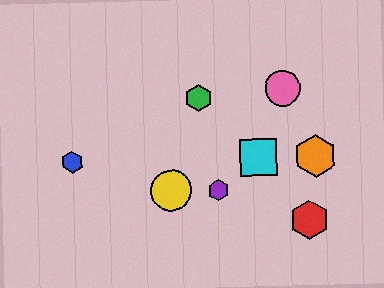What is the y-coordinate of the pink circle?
The pink circle is at y≈88.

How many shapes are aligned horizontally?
3 shapes (the blue hexagon, the orange hexagon, the cyan square) are aligned horizontally.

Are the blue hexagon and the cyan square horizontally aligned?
Yes, both are at y≈162.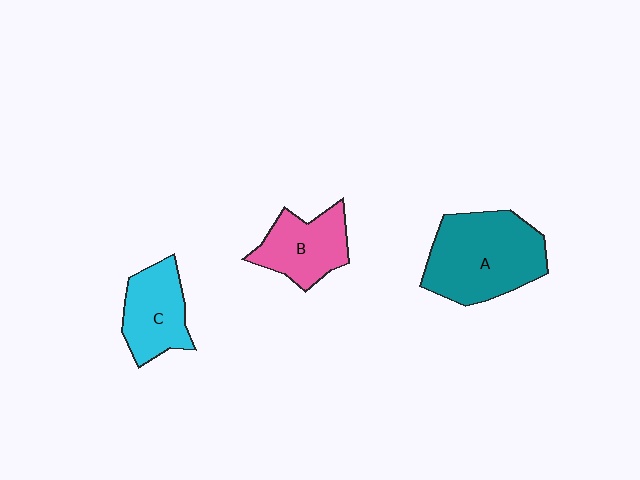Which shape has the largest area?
Shape A (teal).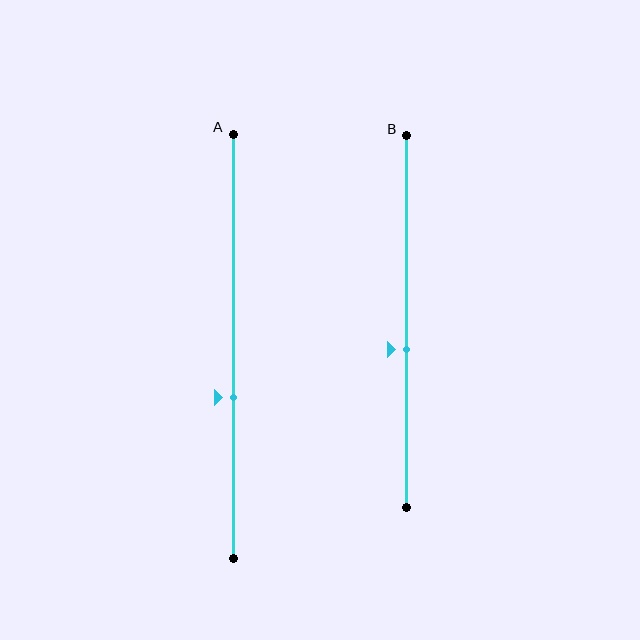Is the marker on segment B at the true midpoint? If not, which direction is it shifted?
No, the marker on segment B is shifted downward by about 7% of the segment length.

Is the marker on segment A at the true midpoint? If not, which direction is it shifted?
No, the marker on segment A is shifted downward by about 12% of the segment length.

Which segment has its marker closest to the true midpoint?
Segment B has its marker closest to the true midpoint.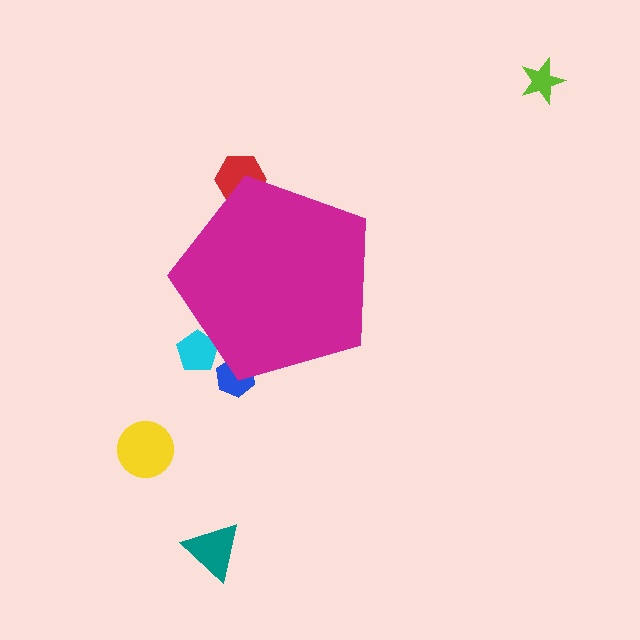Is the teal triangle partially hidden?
No, the teal triangle is fully visible.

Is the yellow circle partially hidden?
No, the yellow circle is fully visible.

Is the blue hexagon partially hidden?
Yes, the blue hexagon is partially hidden behind the magenta pentagon.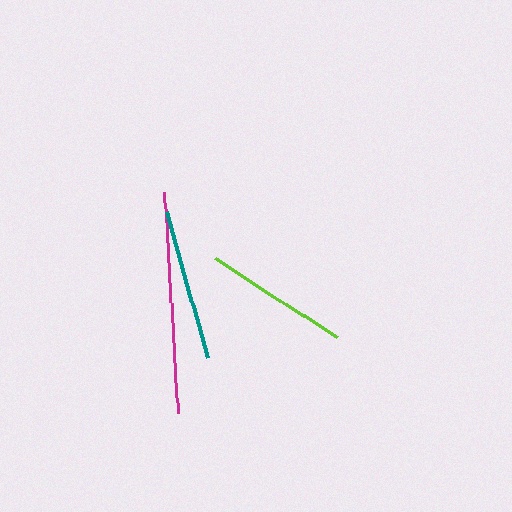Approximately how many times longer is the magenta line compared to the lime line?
The magenta line is approximately 1.5 times the length of the lime line.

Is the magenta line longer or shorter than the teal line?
The magenta line is longer than the teal line.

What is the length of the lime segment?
The lime segment is approximately 145 pixels long.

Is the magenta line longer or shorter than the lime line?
The magenta line is longer than the lime line.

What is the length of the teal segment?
The teal segment is approximately 152 pixels long.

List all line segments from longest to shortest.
From longest to shortest: magenta, teal, lime.